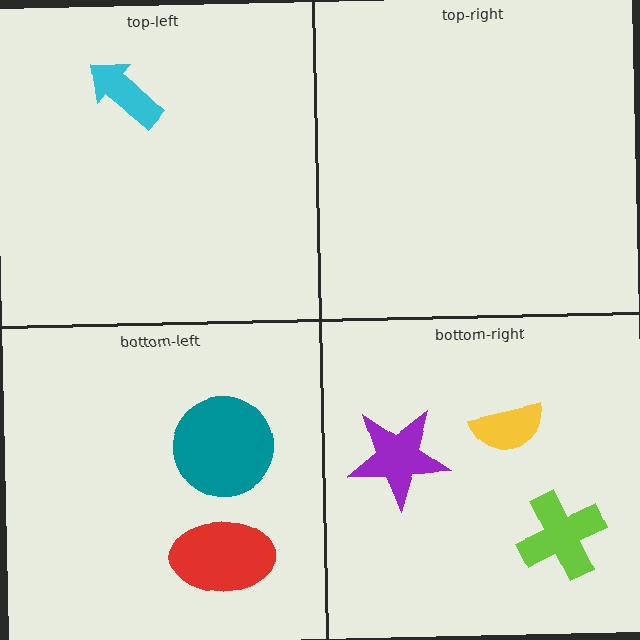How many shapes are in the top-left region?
1.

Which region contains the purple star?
The bottom-right region.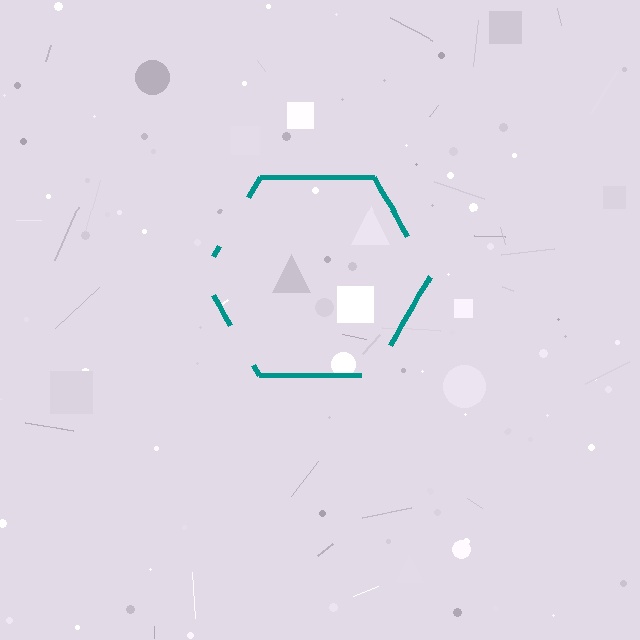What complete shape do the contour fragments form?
The contour fragments form a hexagon.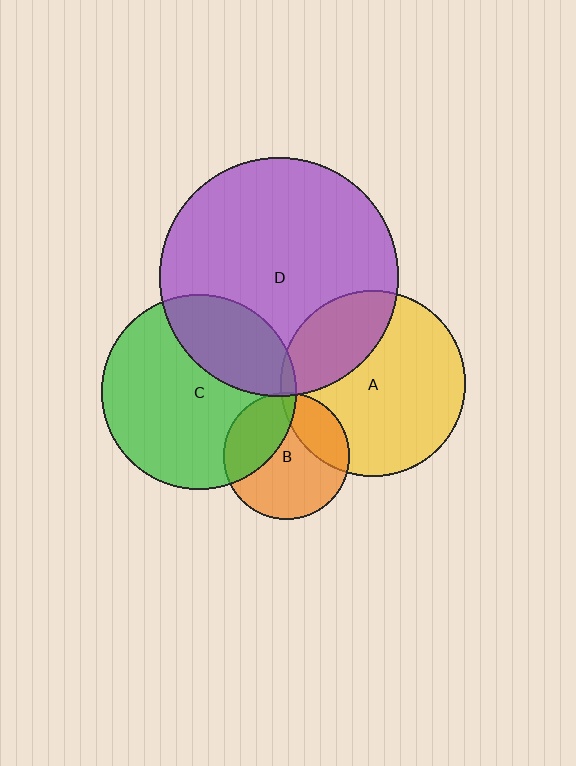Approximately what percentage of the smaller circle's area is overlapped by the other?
Approximately 35%.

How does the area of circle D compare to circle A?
Approximately 1.7 times.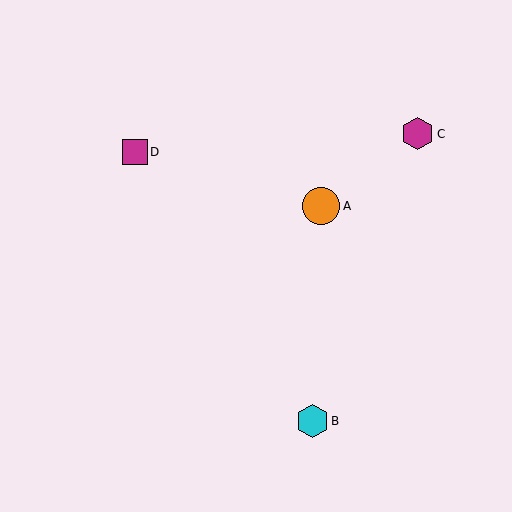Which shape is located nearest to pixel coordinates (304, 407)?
The cyan hexagon (labeled B) at (312, 421) is nearest to that location.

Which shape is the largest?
The orange circle (labeled A) is the largest.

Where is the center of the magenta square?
The center of the magenta square is at (135, 152).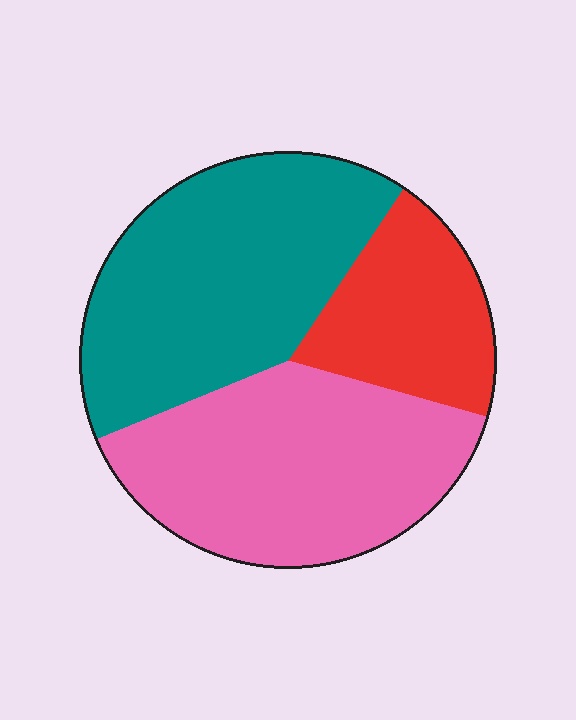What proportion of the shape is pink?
Pink covers about 40% of the shape.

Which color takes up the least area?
Red, at roughly 20%.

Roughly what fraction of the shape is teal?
Teal covers 41% of the shape.